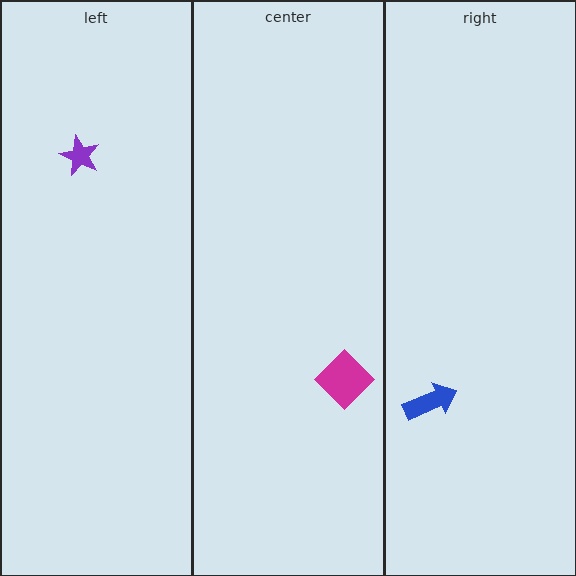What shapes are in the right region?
The blue arrow.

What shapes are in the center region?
The magenta diamond.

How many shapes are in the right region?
1.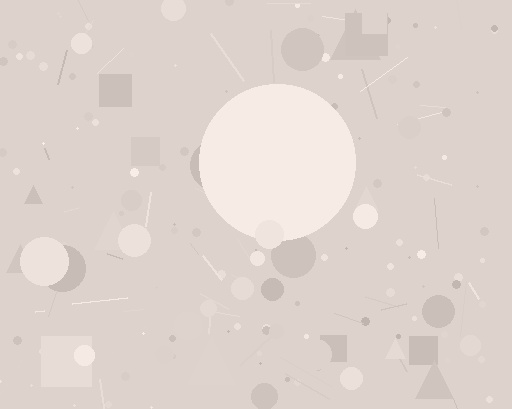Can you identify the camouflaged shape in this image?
The camouflaged shape is a circle.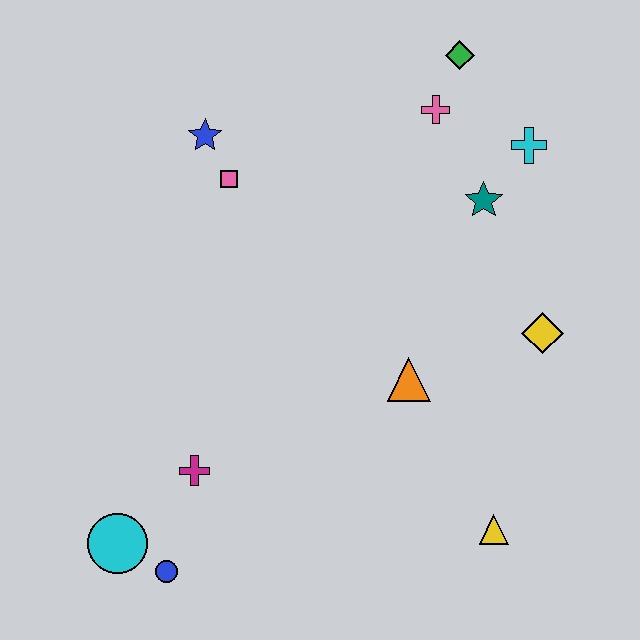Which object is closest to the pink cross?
The green diamond is closest to the pink cross.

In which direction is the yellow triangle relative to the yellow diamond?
The yellow triangle is below the yellow diamond.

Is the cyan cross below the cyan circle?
No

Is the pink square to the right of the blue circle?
Yes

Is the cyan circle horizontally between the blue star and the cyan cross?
No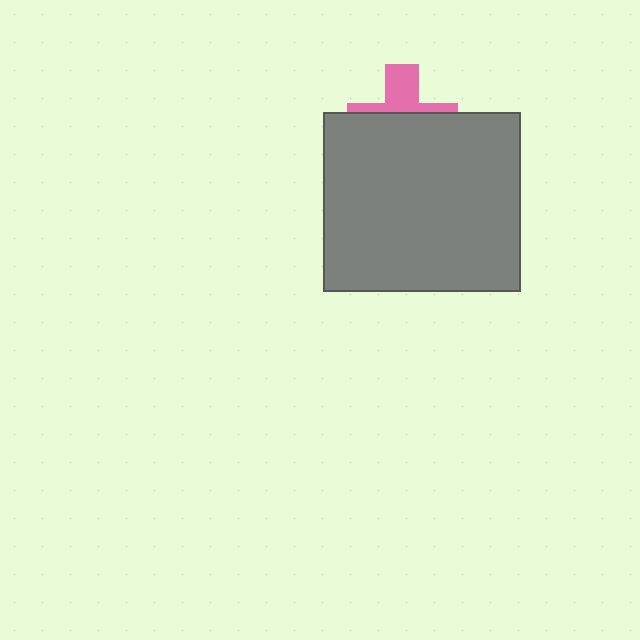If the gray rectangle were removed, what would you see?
You would see the complete pink cross.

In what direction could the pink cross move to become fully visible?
The pink cross could move up. That would shift it out from behind the gray rectangle entirely.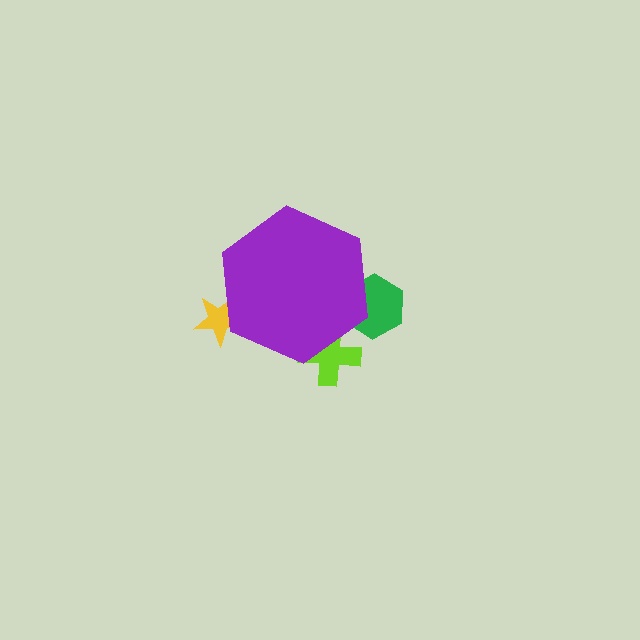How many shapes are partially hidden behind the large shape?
3 shapes are partially hidden.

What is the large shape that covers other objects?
A purple hexagon.